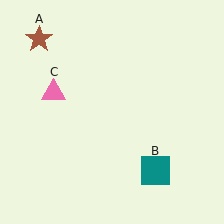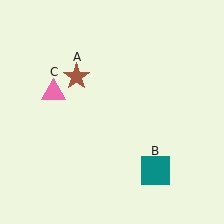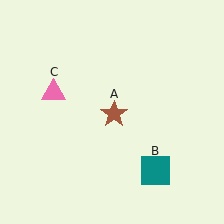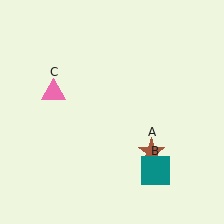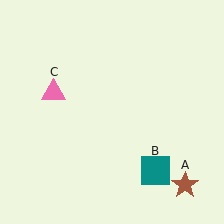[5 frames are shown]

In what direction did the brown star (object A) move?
The brown star (object A) moved down and to the right.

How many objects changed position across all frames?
1 object changed position: brown star (object A).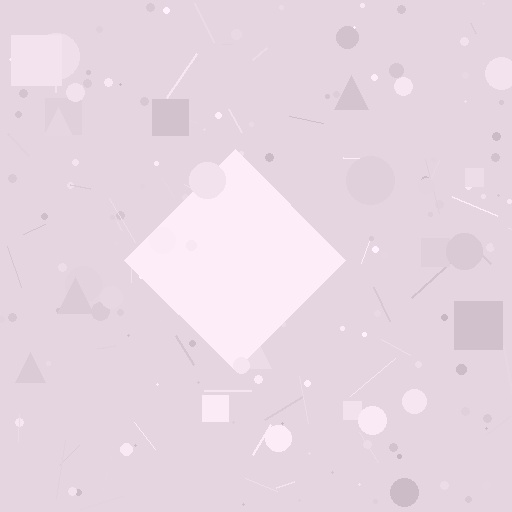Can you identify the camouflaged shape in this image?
The camouflaged shape is a diamond.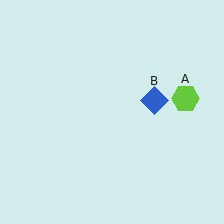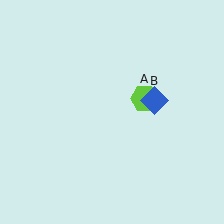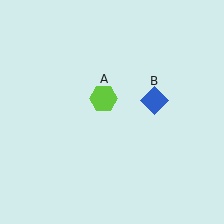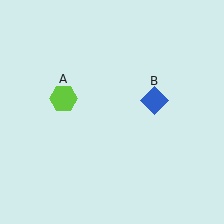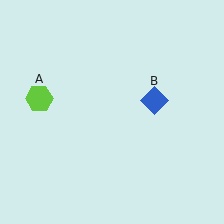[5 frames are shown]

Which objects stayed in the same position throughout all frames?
Blue diamond (object B) remained stationary.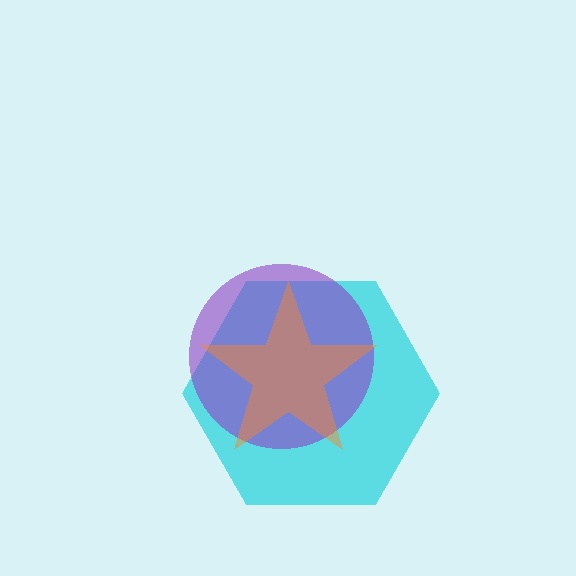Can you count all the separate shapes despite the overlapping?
Yes, there are 3 separate shapes.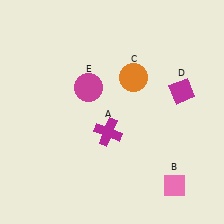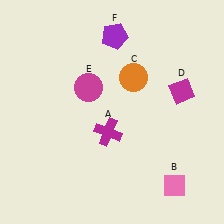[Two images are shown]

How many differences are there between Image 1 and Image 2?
There is 1 difference between the two images.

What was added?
A purple pentagon (F) was added in Image 2.